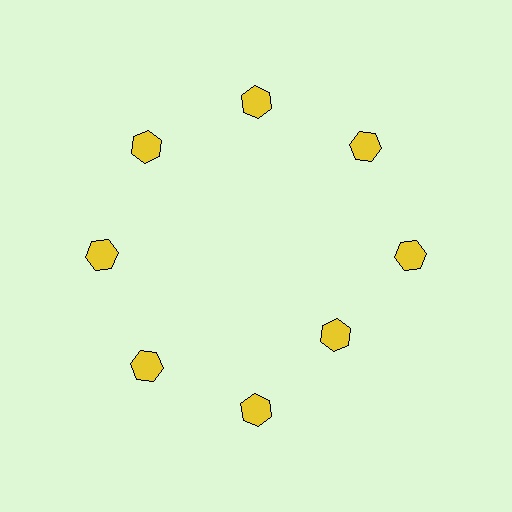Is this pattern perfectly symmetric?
No. The 8 yellow hexagons are arranged in a ring, but one element near the 4 o'clock position is pulled inward toward the center, breaking the 8-fold rotational symmetry.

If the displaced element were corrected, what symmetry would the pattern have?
It would have 8-fold rotational symmetry — the pattern would map onto itself every 45 degrees.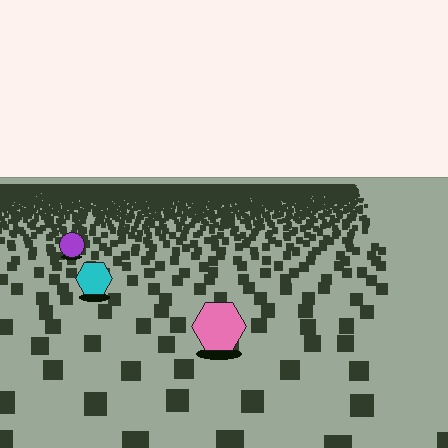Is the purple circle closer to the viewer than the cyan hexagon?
No. The cyan hexagon is closer — you can tell from the texture gradient: the ground texture is coarser near it.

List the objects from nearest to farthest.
From nearest to farthest: the pink hexagon, the cyan hexagon, the purple circle.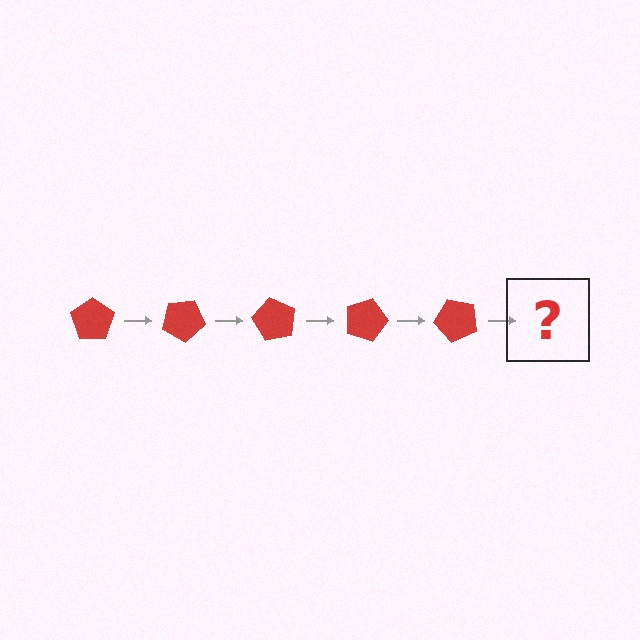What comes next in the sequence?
The next element should be a red pentagon rotated 150 degrees.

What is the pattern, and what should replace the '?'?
The pattern is that the pentagon rotates 30 degrees each step. The '?' should be a red pentagon rotated 150 degrees.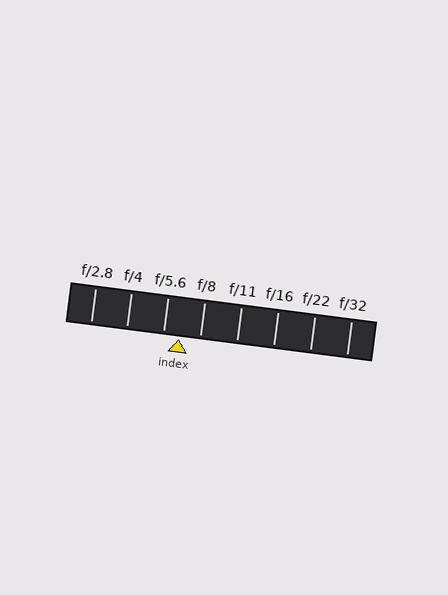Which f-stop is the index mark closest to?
The index mark is closest to f/5.6.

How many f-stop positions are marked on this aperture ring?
There are 8 f-stop positions marked.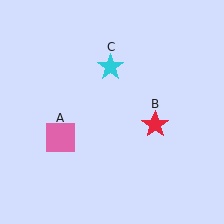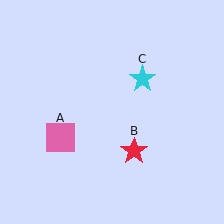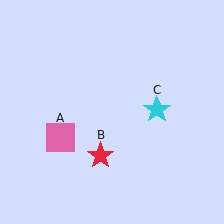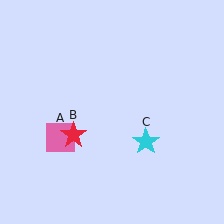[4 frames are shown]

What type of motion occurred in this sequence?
The red star (object B), cyan star (object C) rotated clockwise around the center of the scene.